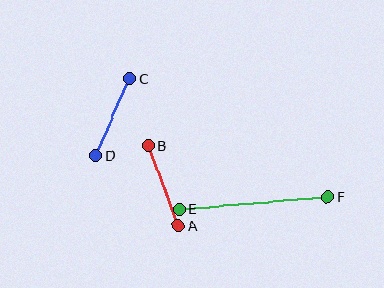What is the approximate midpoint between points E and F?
The midpoint is at approximately (253, 204) pixels.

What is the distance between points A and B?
The distance is approximately 86 pixels.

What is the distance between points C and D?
The distance is approximately 84 pixels.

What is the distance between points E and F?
The distance is approximately 149 pixels.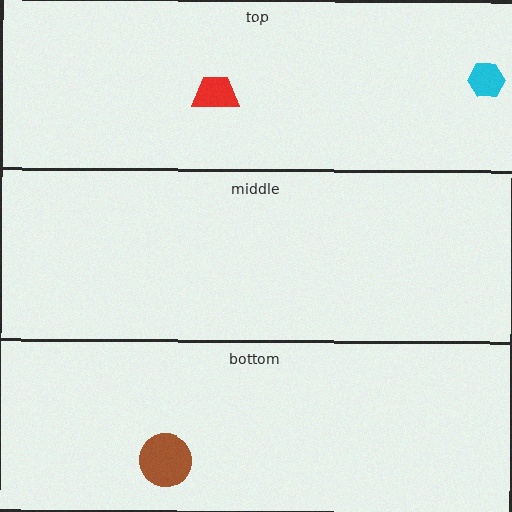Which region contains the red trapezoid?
The top region.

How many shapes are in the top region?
2.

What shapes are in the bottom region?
The brown circle.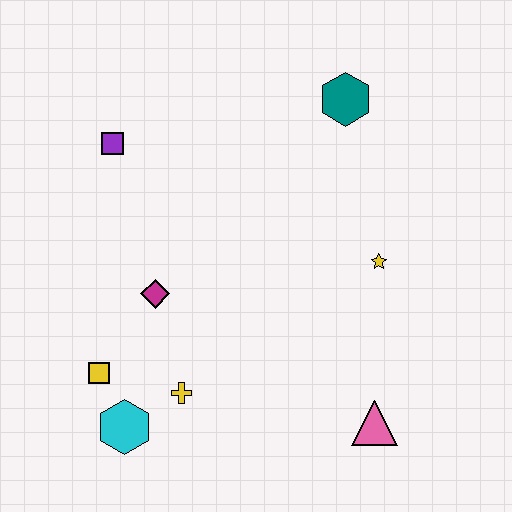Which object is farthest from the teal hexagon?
The cyan hexagon is farthest from the teal hexagon.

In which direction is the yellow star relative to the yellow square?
The yellow star is to the right of the yellow square.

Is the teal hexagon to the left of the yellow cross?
No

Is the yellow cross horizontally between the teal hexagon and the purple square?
Yes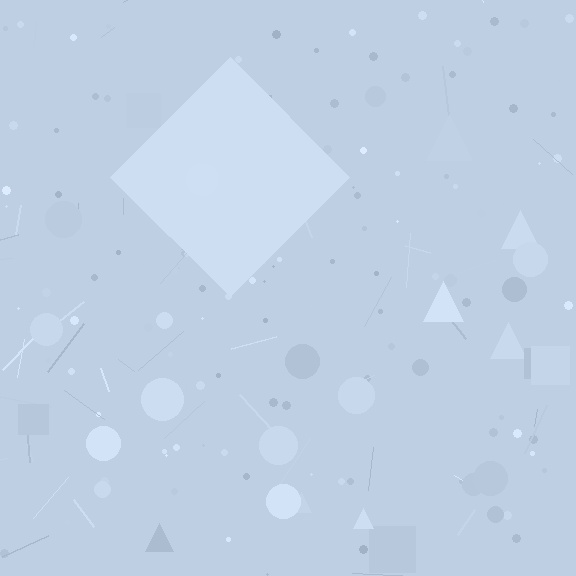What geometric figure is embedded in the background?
A diamond is embedded in the background.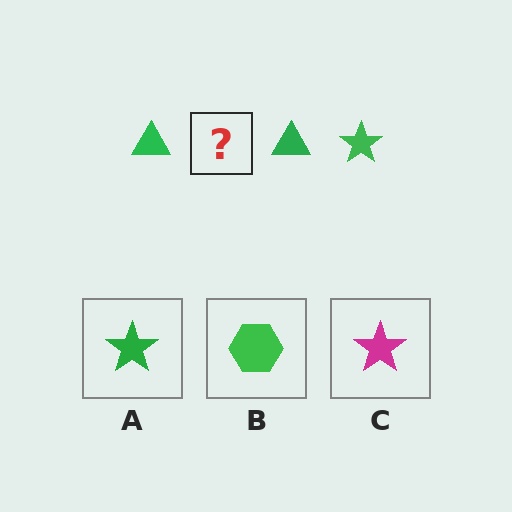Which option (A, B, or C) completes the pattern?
A.